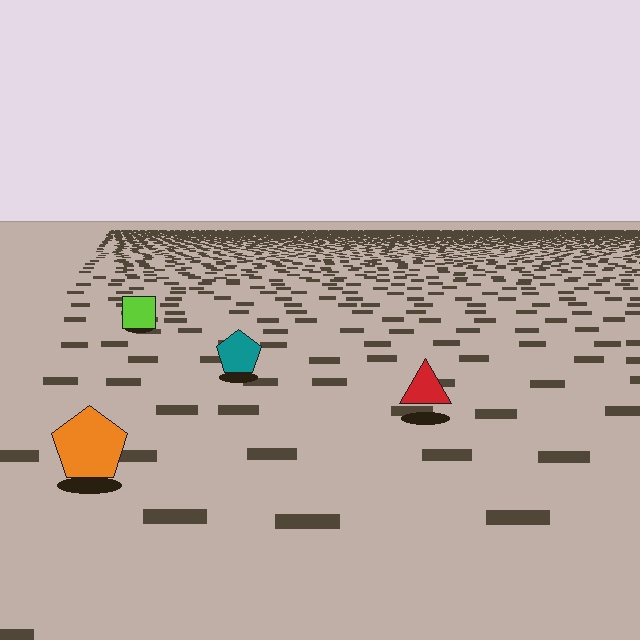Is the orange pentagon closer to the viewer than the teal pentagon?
Yes. The orange pentagon is closer — you can tell from the texture gradient: the ground texture is coarser near it.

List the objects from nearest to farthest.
From nearest to farthest: the orange pentagon, the red triangle, the teal pentagon, the lime square.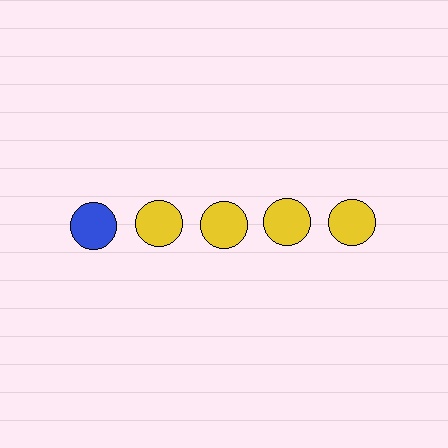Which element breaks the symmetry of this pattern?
The blue circle in the top row, leftmost column breaks the symmetry. All other shapes are yellow circles.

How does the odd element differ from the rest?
It has a different color: blue instead of yellow.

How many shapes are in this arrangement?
There are 5 shapes arranged in a grid pattern.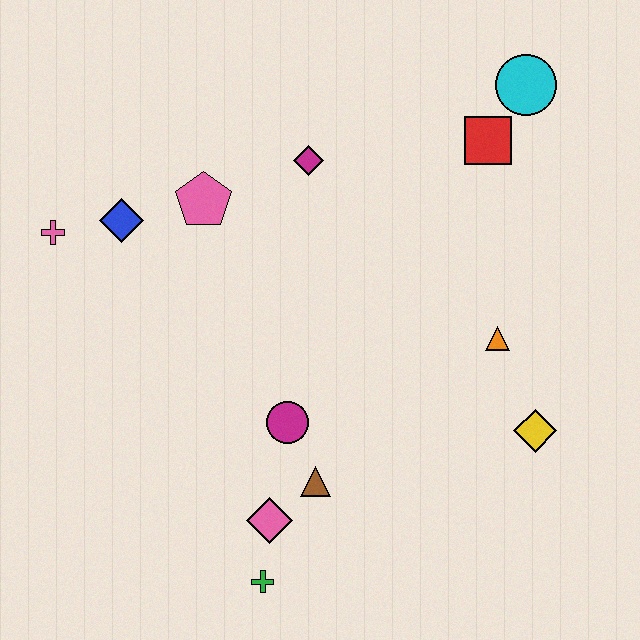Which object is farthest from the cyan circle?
The green cross is farthest from the cyan circle.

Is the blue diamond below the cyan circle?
Yes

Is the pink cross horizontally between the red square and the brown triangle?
No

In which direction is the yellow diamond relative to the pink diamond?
The yellow diamond is to the right of the pink diamond.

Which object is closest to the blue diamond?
The pink cross is closest to the blue diamond.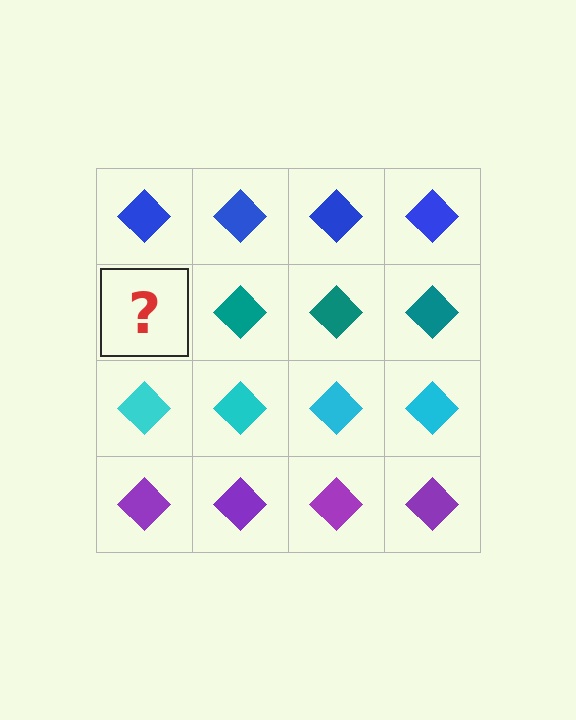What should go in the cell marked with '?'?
The missing cell should contain a teal diamond.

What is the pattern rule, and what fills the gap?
The rule is that each row has a consistent color. The gap should be filled with a teal diamond.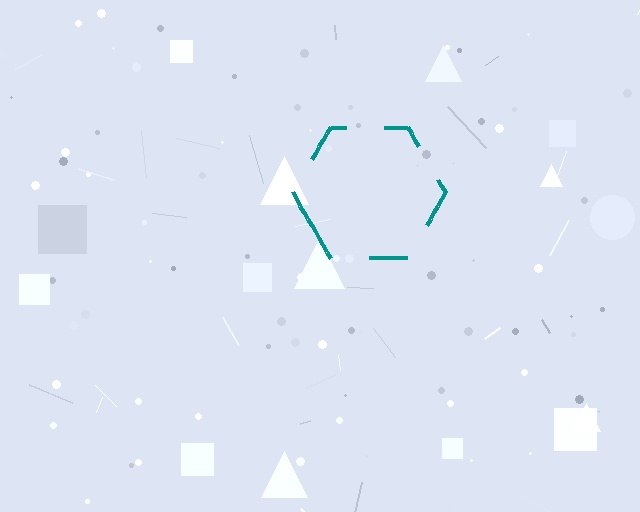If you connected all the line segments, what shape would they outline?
They would outline a hexagon.